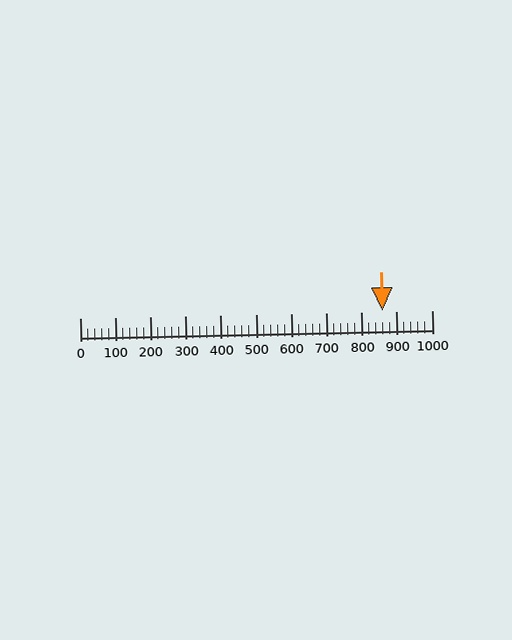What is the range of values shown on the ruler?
The ruler shows values from 0 to 1000.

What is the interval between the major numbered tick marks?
The major tick marks are spaced 100 units apart.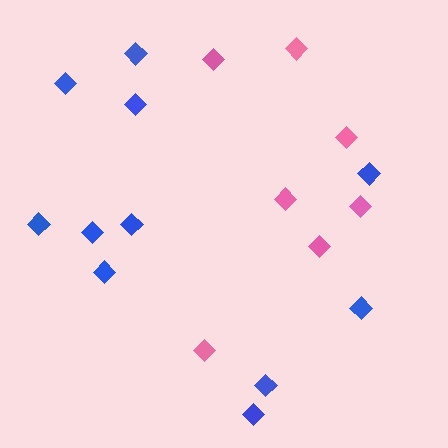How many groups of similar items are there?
There are 2 groups: one group of pink diamonds (7) and one group of blue diamonds (11).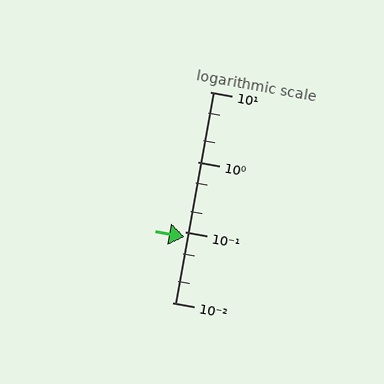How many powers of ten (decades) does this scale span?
The scale spans 3 decades, from 0.01 to 10.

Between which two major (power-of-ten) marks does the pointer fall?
The pointer is between 0.01 and 0.1.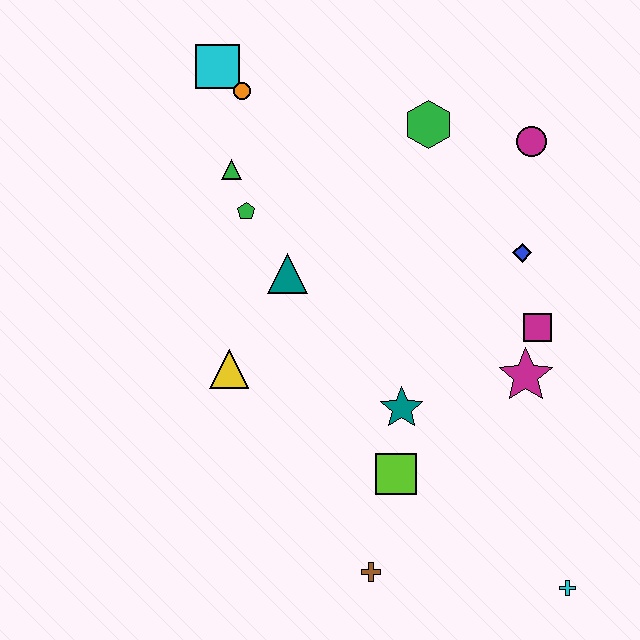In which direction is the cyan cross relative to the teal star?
The cyan cross is below the teal star.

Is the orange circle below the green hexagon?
No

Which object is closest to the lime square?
The teal star is closest to the lime square.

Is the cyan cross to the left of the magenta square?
No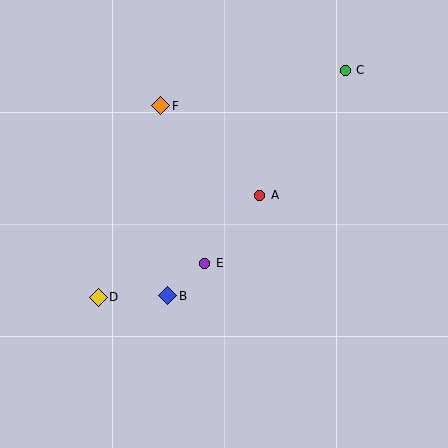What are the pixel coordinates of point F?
Point F is at (161, 106).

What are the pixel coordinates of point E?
Point E is at (205, 263).